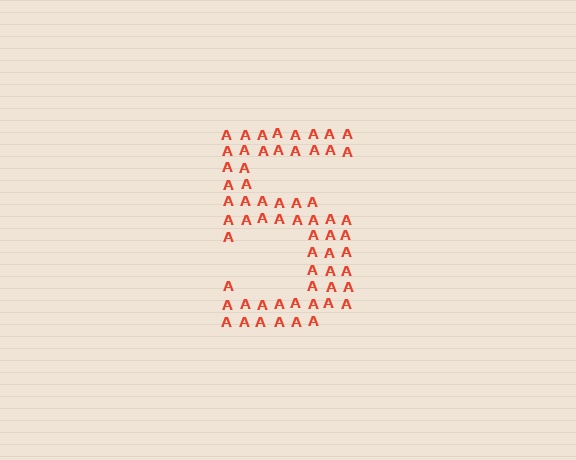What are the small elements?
The small elements are letter A's.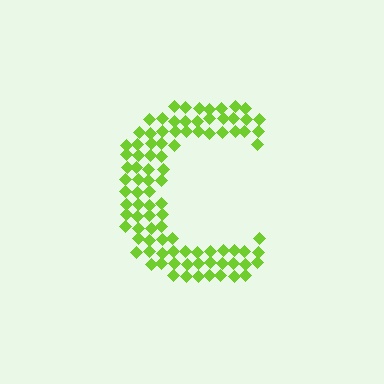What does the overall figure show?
The overall figure shows the letter C.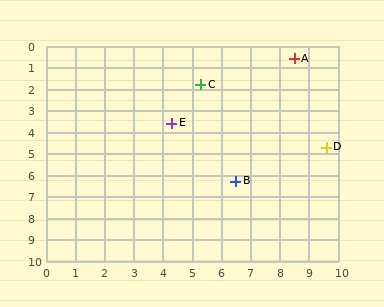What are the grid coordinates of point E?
Point E is at approximately (4.3, 3.6).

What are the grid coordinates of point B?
Point B is at approximately (6.5, 6.3).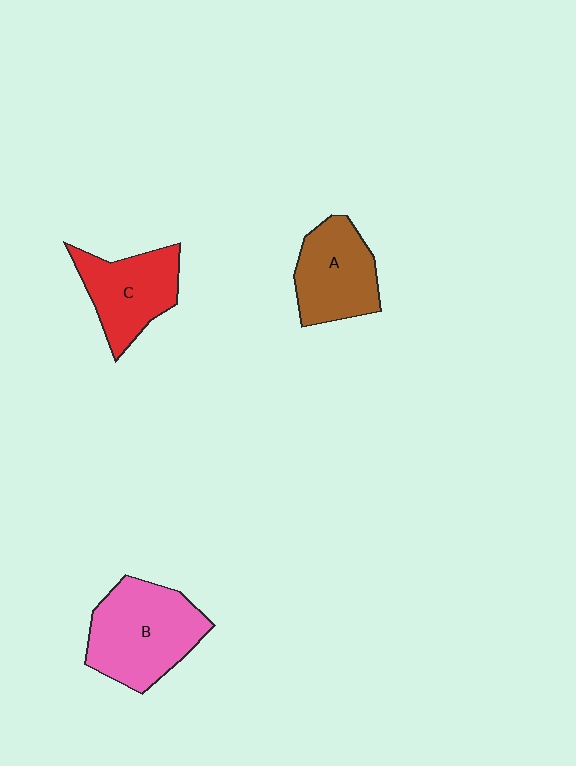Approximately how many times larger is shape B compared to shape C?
Approximately 1.3 times.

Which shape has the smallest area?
Shape C (red).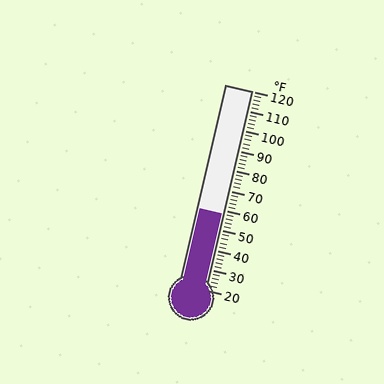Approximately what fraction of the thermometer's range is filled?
The thermometer is filled to approximately 40% of its range.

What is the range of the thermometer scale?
The thermometer scale ranges from 20°F to 120°F.